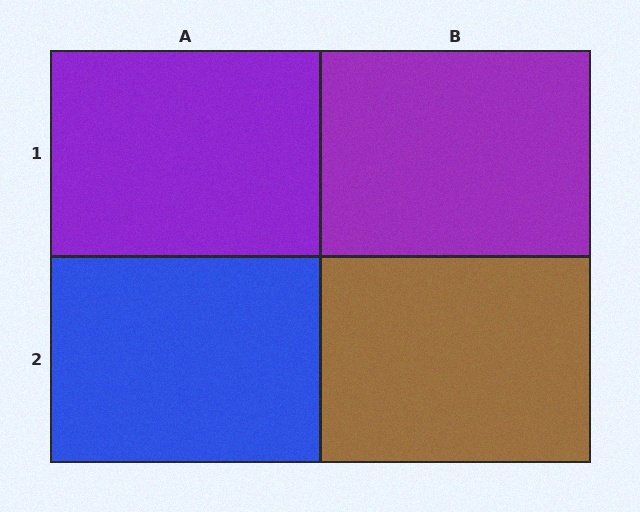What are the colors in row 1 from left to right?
Purple, purple.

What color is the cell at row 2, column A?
Blue.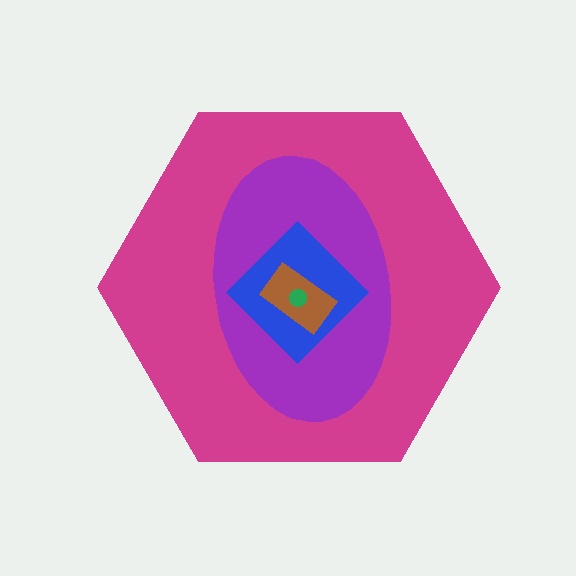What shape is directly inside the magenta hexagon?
The purple ellipse.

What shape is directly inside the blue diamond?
The brown rectangle.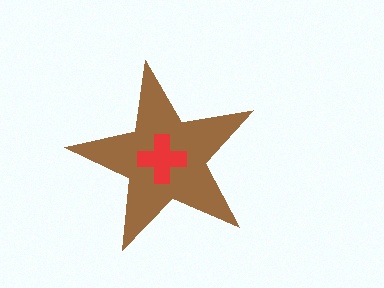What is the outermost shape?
The brown star.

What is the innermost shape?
The red cross.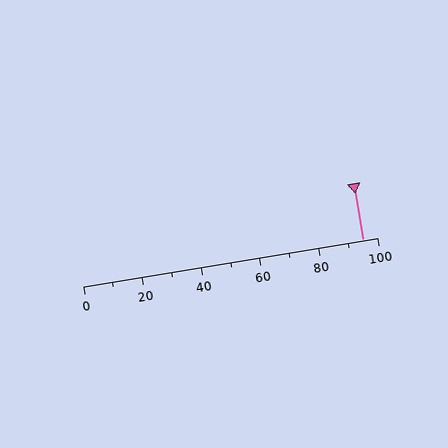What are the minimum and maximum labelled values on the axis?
The axis runs from 0 to 100.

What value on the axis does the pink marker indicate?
The marker indicates approximately 95.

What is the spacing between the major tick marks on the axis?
The major ticks are spaced 20 apart.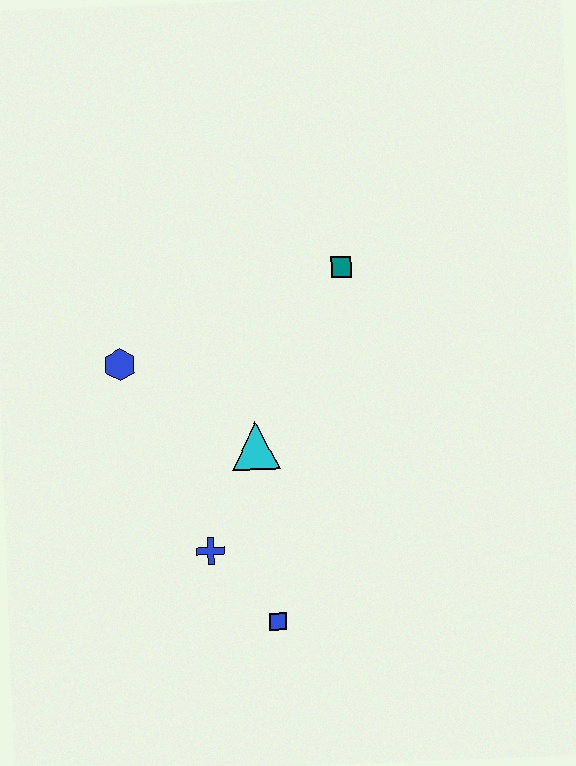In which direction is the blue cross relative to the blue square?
The blue cross is above the blue square.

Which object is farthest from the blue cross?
The teal square is farthest from the blue cross.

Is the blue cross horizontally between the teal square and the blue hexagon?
Yes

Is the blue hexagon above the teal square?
No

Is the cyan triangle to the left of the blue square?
Yes